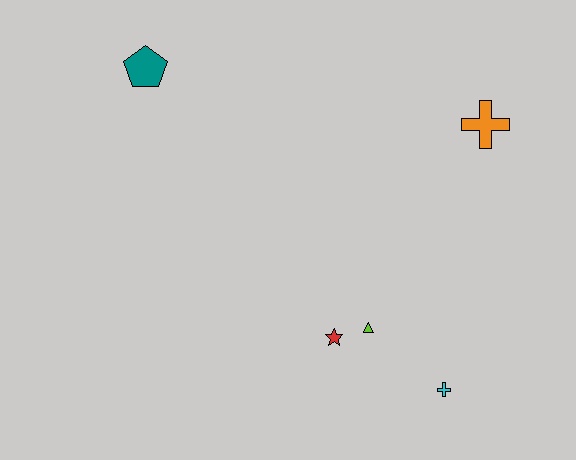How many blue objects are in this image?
There are no blue objects.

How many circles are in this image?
There are no circles.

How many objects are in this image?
There are 5 objects.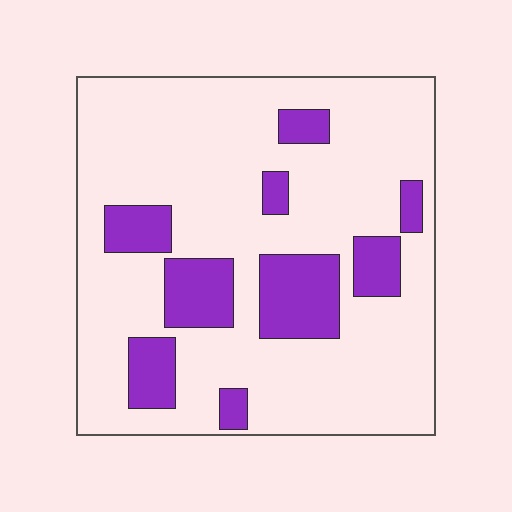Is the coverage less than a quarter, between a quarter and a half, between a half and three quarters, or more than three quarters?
Less than a quarter.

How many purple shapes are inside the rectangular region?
9.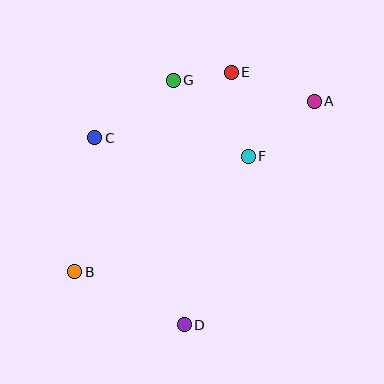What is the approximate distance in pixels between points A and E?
The distance between A and E is approximately 88 pixels.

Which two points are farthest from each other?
Points A and B are farthest from each other.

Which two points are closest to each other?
Points E and G are closest to each other.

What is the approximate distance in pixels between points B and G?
The distance between B and G is approximately 215 pixels.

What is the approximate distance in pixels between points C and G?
The distance between C and G is approximately 97 pixels.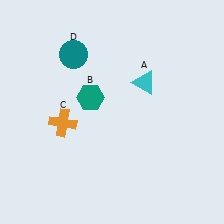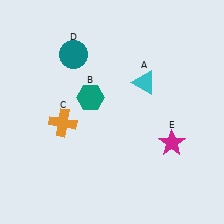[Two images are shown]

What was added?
A magenta star (E) was added in Image 2.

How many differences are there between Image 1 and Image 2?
There is 1 difference between the two images.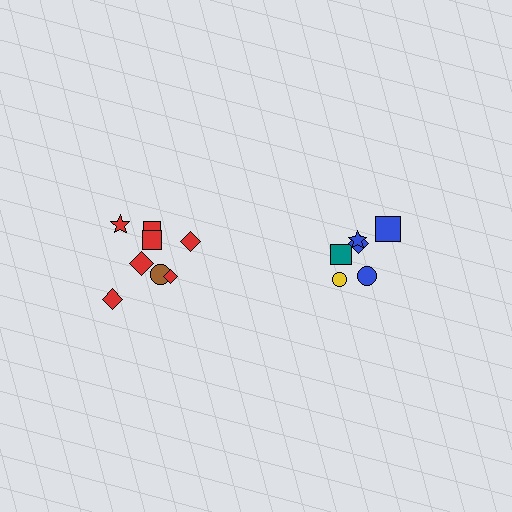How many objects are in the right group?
There are 6 objects.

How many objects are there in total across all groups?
There are 14 objects.